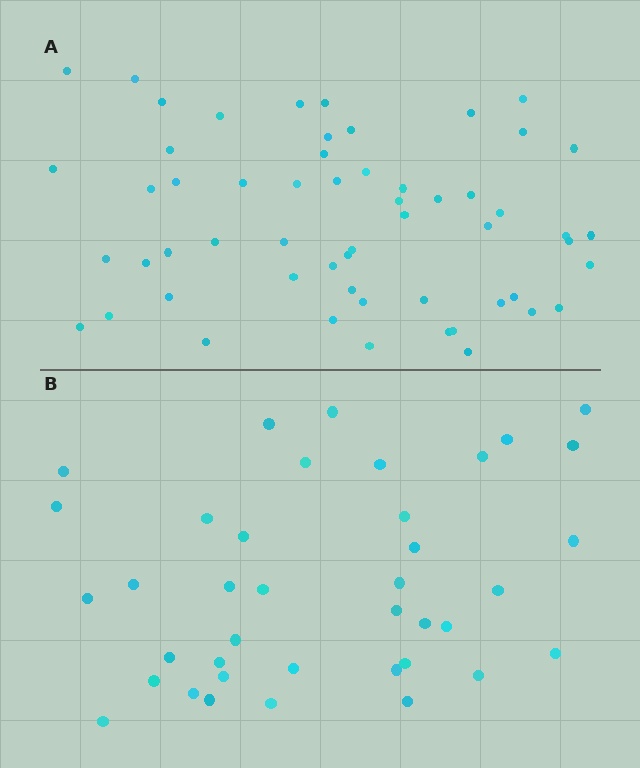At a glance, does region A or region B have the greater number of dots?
Region A (the top region) has more dots.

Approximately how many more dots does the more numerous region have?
Region A has approximately 20 more dots than region B.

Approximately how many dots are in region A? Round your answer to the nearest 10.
About 60 dots. (The exact count is 57, which rounds to 60.)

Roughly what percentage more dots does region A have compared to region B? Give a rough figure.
About 45% more.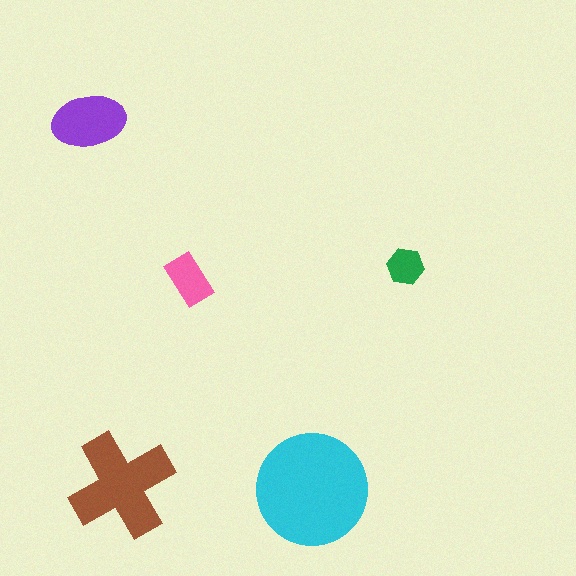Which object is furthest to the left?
The purple ellipse is leftmost.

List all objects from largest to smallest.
The cyan circle, the brown cross, the purple ellipse, the pink rectangle, the green hexagon.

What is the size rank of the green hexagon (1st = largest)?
5th.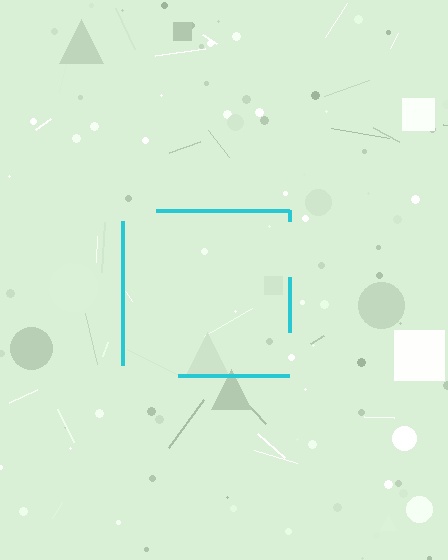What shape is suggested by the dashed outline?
The dashed outline suggests a square.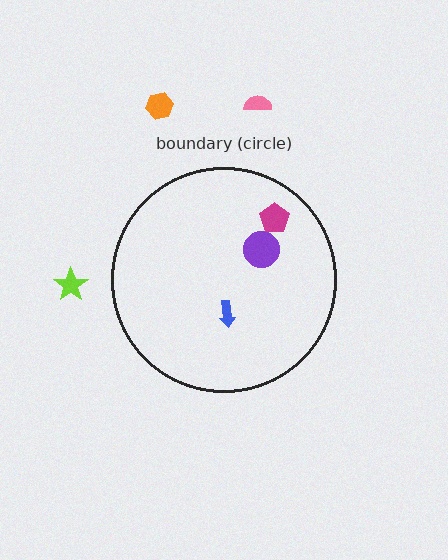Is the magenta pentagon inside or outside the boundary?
Inside.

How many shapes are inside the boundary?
3 inside, 3 outside.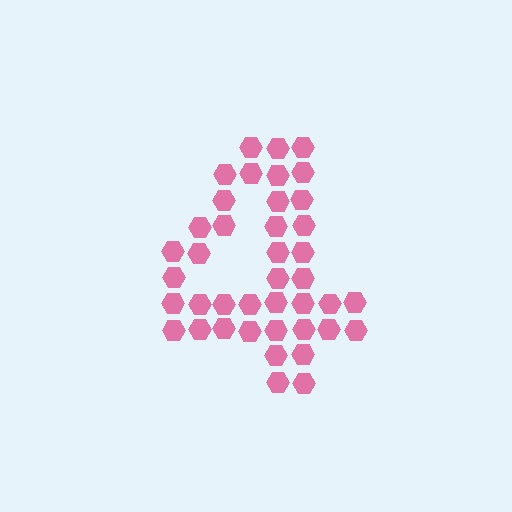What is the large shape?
The large shape is the digit 4.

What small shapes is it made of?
It is made of small hexagons.